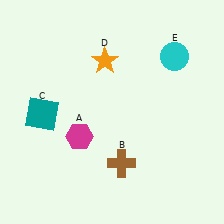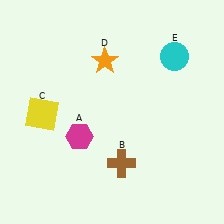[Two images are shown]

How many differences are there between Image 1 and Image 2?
There is 1 difference between the two images.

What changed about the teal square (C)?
In Image 1, C is teal. In Image 2, it changed to yellow.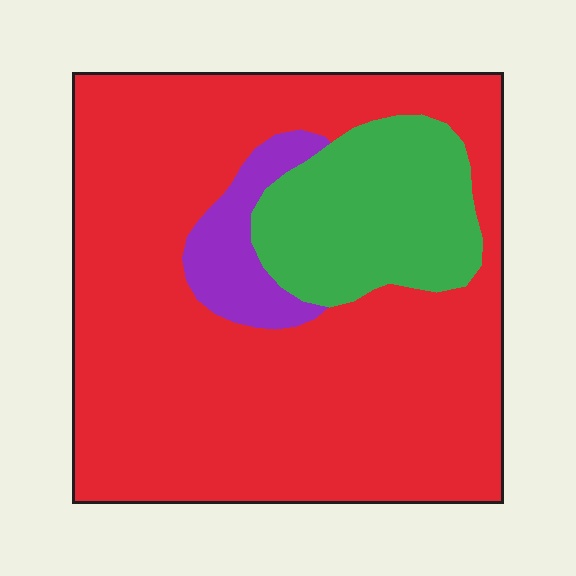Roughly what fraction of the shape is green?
Green covers about 20% of the shape.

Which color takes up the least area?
Purple, at roughly 5%.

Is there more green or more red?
Red.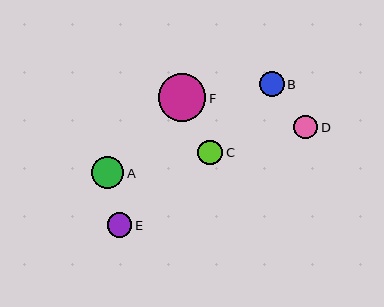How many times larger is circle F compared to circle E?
Circle F is approximately 1.9 times the size of circle E.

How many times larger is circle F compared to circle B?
Circle F is approximately 1.9 times the size of circle B.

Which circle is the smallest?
Circle D is the smallest with a size of approximately 24 pixels.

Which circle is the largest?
Circle F is the largest with a size of approximately 47 pixels.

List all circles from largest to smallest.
From largest to smallest: F, A, C, B, E, D.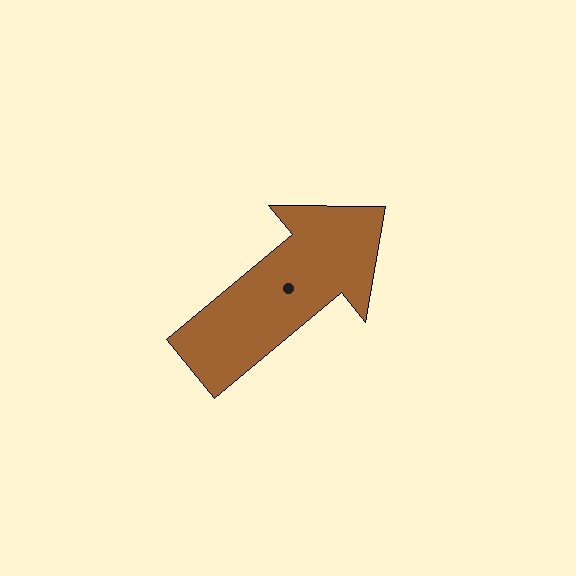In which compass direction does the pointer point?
Northeast.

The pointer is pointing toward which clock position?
Roughly 2 o'clock.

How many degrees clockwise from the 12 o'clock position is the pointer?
Approximately 50 degrees.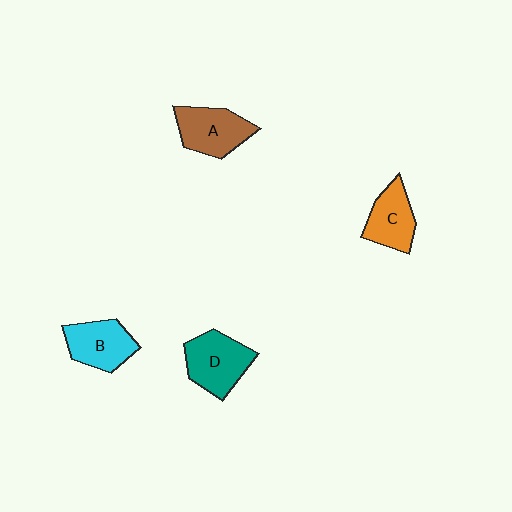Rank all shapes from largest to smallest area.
From largest to smallest: D (teal), A (brown), B (cyan), C (orange).